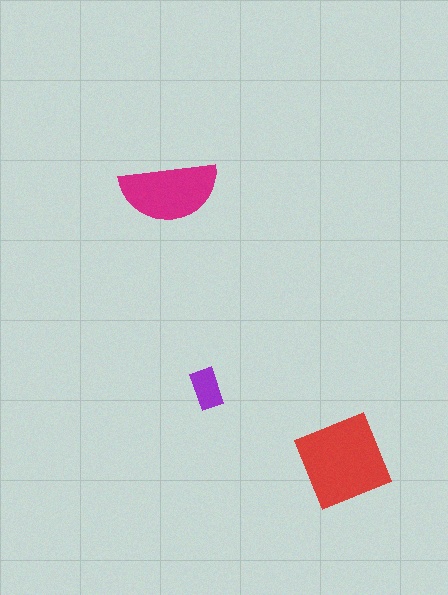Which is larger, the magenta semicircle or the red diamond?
The red diamond.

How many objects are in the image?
There are 3 objects in the image.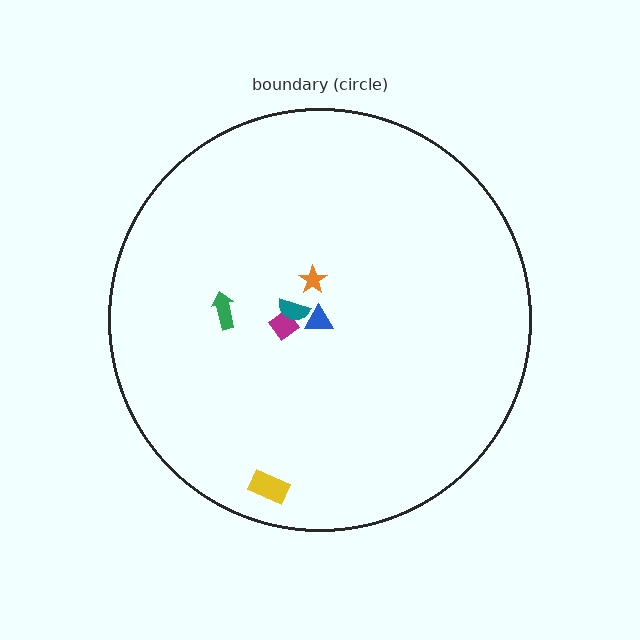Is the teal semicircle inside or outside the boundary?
Inside.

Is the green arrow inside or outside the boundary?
Inside.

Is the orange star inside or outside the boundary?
Inside.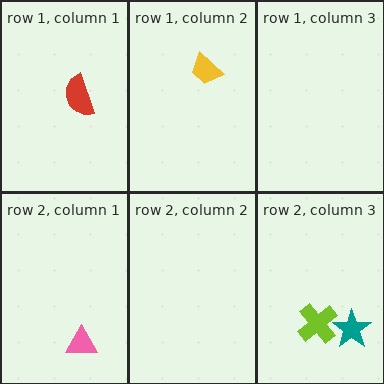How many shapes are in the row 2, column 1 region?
1.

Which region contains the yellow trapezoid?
The row 1, column 2 region.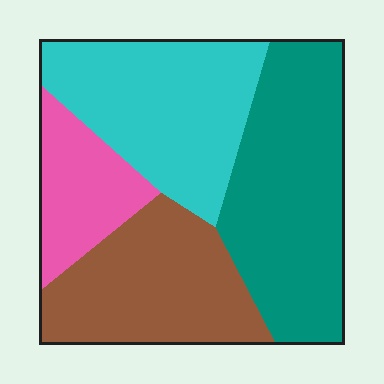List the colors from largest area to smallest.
From largest to smallest: teal, cyan, brown, pink.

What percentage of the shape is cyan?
Cyan covers roughly 30% of the shape.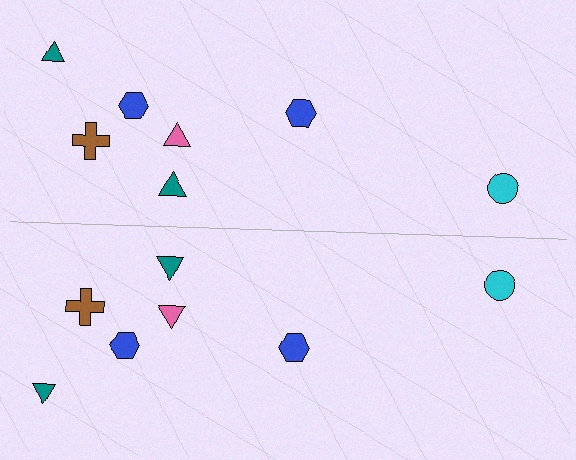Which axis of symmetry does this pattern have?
The pattern has a horizontal axis of symmetry running through the center of the image.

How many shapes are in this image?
There are 14 shapes in this image.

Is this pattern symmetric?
Yes, this pattern has bilateral (reflection) symmetry.